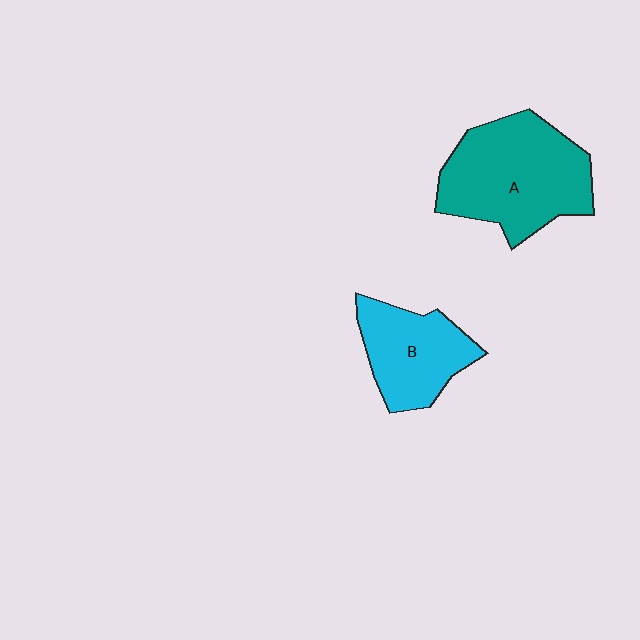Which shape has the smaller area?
Shape B (cyan).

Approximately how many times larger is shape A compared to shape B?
Approximately 1.6 times.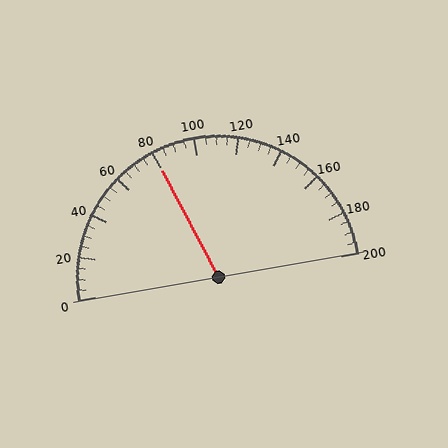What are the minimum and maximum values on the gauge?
The gauge ranges from 0 to 200.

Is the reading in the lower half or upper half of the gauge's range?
The reading is in the lower half of the range (0 to 200).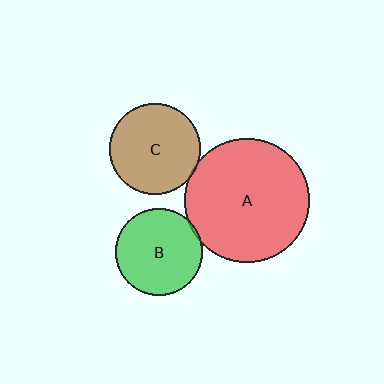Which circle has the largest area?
Circle A (red).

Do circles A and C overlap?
Yes.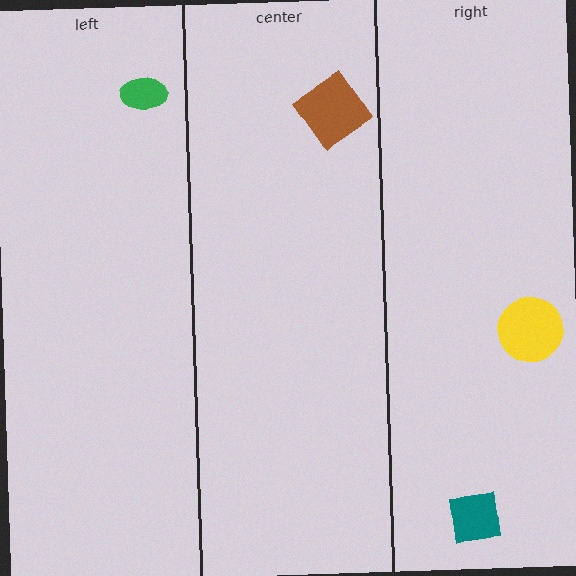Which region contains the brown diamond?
The center region.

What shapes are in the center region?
The brown diamond.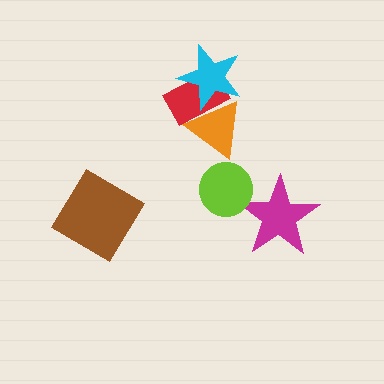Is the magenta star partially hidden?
Yes, it is partially covered by another shape.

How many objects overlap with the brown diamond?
0 objects overlap with the brown diamond.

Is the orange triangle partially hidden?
Yes, it is partially covered by another shape.